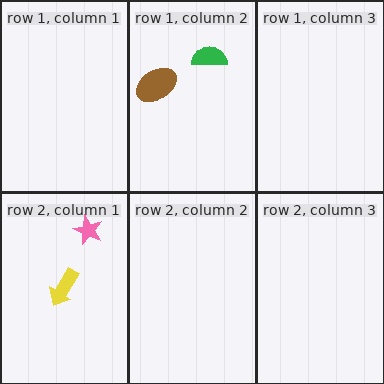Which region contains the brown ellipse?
The row 1, column 2 region.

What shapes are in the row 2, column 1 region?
The yellow arrow, the pink star.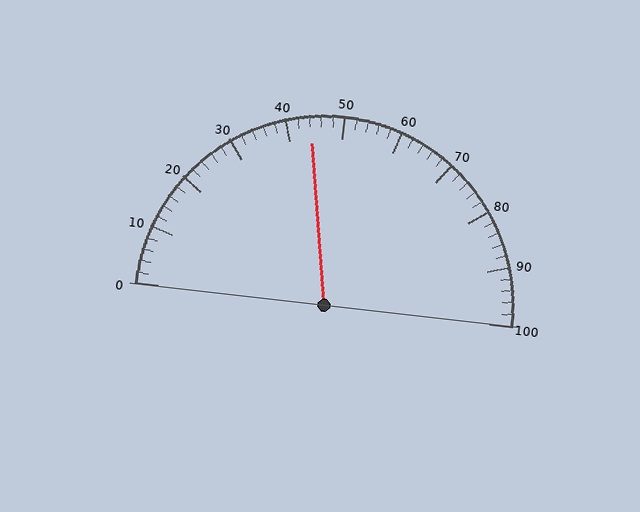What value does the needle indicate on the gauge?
The needle indicates approximately 44.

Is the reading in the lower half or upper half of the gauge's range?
The reading is in the lower half of the range (0 to 100).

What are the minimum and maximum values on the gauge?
The gauge ranges from 0 to 100.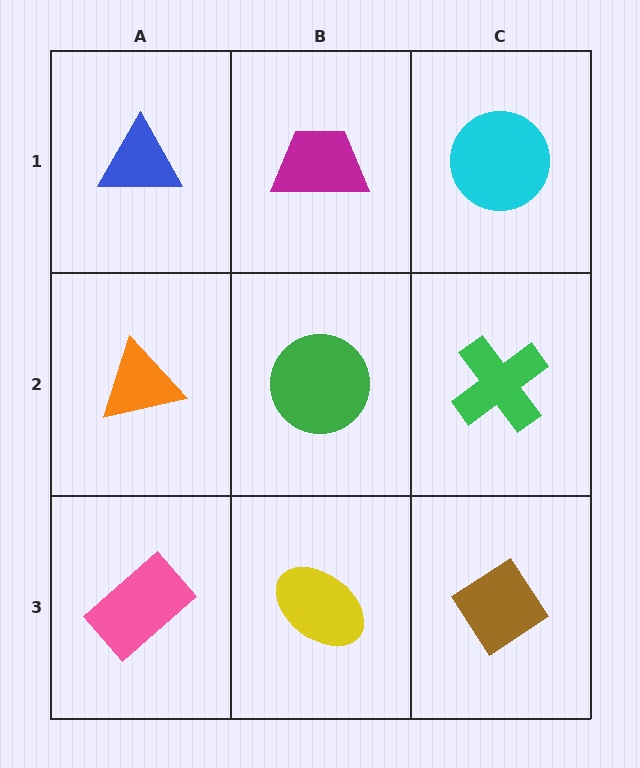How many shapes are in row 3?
3 shapes.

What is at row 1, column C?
A cyan circle.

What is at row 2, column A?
An orange triangle.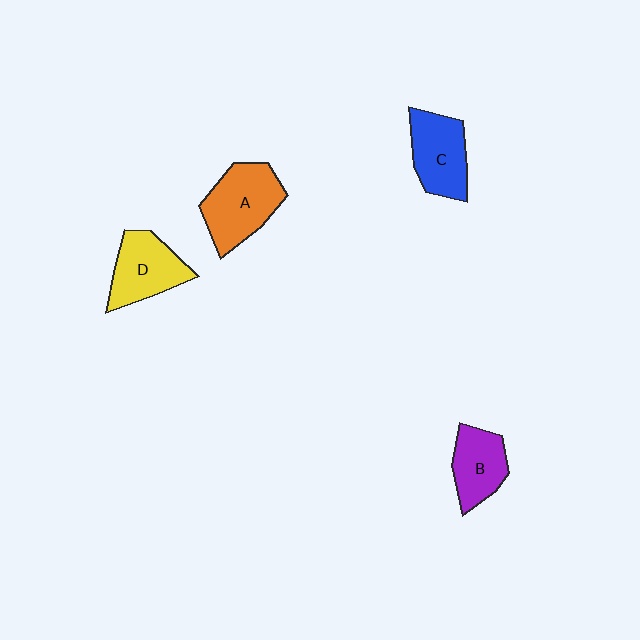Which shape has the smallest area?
Shape B (purple).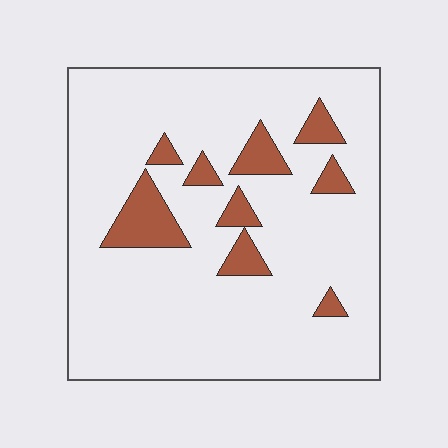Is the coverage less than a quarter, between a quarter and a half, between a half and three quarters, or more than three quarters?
Less than a quarter.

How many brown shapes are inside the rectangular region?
9.